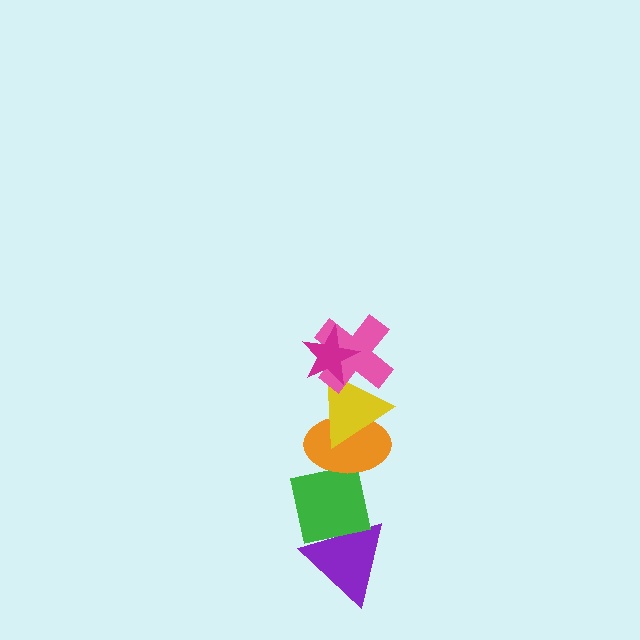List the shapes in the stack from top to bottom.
From top to bottom: the magenta star, the pink cross, the yellow triangle, the orange ellipse, the green square, the purple triangle.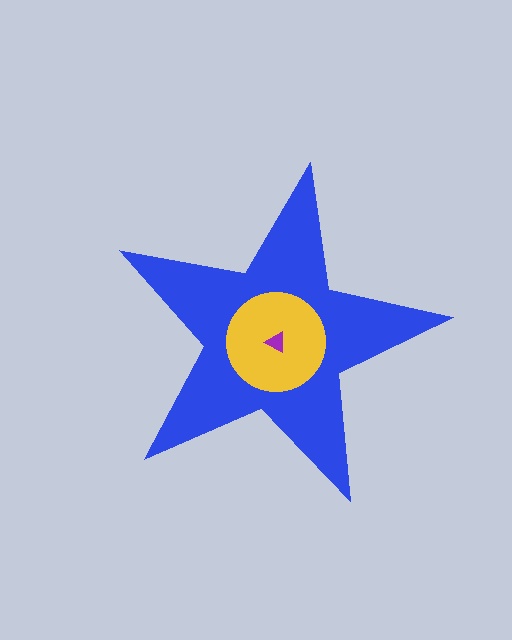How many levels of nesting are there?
3.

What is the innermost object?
The purple triangle.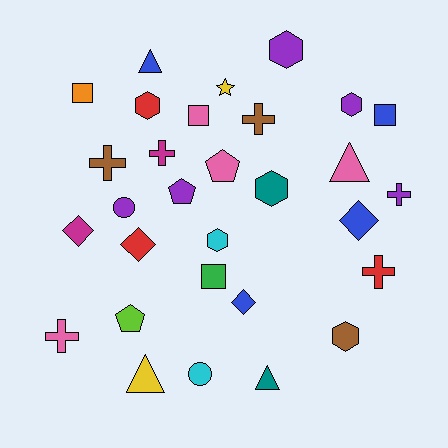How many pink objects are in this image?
There are 4 pink objects.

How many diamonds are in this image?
There are 4 diamonds.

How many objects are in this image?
There are 30 objects.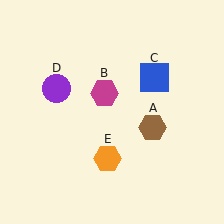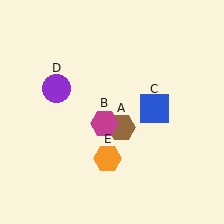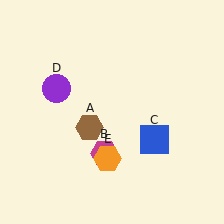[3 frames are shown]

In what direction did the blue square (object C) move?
The blue square (object C) moved down.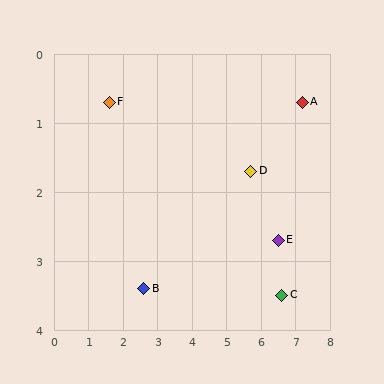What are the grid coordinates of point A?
Point A is at approximately (7.2, 0.7).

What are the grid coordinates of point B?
Point B is at approximately (2.6, 3.4).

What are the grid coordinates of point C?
Point C is at approximately (6.6, 3.5).